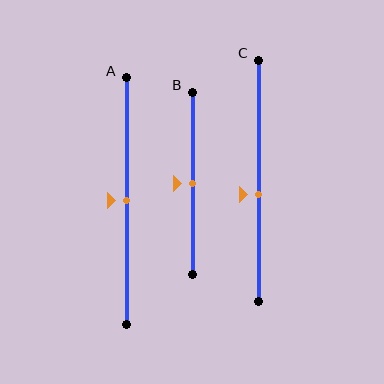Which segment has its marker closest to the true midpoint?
Segment A has its marker closest to the true midpoint.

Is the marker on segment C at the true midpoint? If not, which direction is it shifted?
No, the marker on segment C is shifted downward by about 6% of the segment length.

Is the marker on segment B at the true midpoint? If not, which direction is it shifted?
Yes, the marker on segment B is at the true midpoint.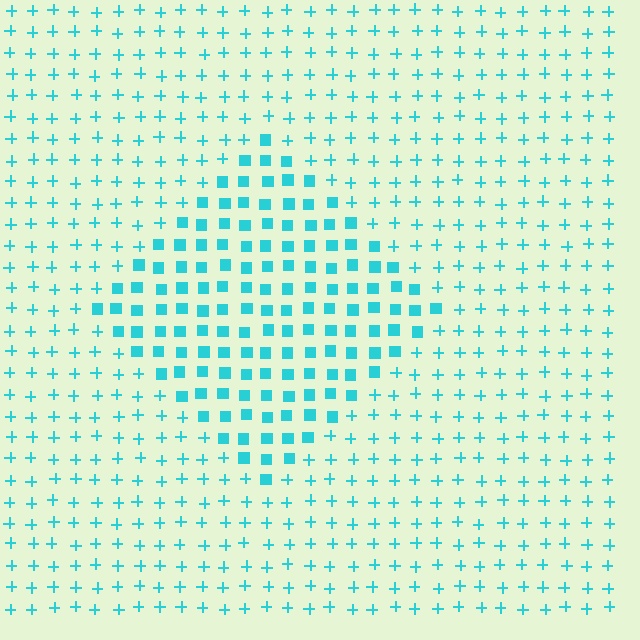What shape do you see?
I see a diamond.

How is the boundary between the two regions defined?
The boundary is defined by a change in element shape: squares inside vs. plus signs outside. All elements share the same color and spacing.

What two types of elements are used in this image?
The image uses squares inside the diamond region and plus signs outside it.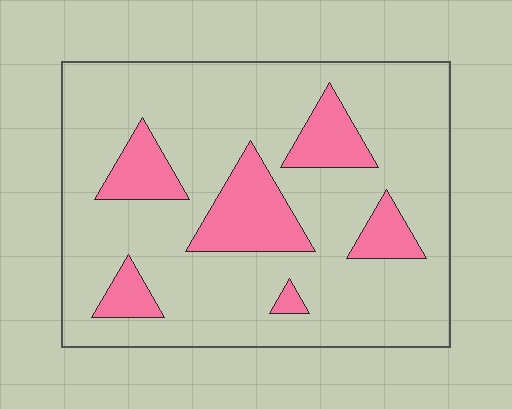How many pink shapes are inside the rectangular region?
6.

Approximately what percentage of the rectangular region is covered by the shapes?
Approximately 20%.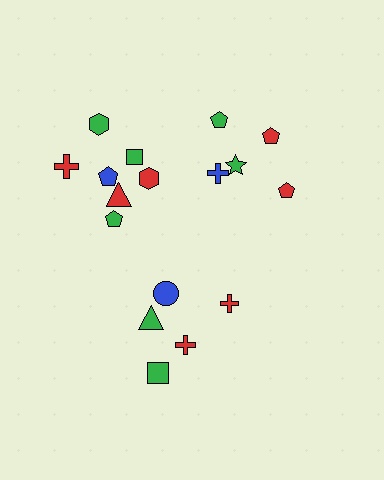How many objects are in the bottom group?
There are 5 objects.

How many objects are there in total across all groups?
There are 17 objects.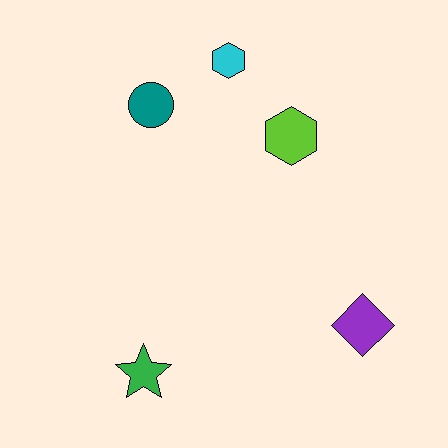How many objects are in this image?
There are 5 objects.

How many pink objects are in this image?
There are no pink objects.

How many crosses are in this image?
There are no crosses.